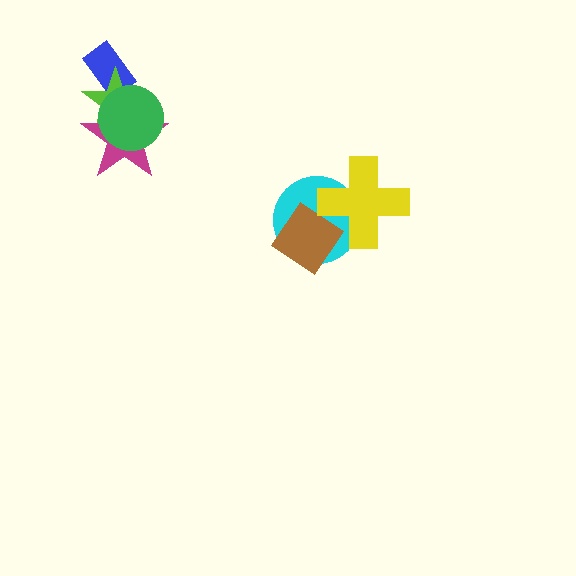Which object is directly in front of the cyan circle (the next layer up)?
The brown diamond is directly in front of the cyan circle.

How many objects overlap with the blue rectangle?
1 object overlaps with the blue rectangle.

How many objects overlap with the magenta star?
2 objects overlap with the magenta star.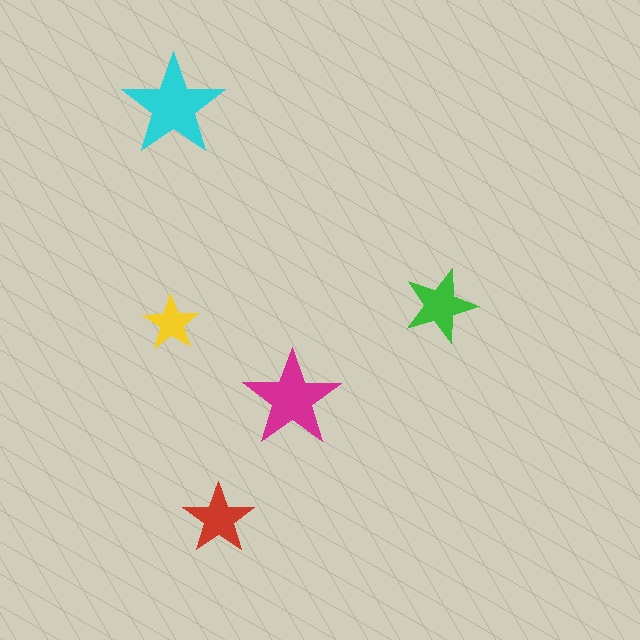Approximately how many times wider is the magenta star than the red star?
About 1.5 times wider.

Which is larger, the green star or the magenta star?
The magenta one.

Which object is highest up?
The cyan star is topmost.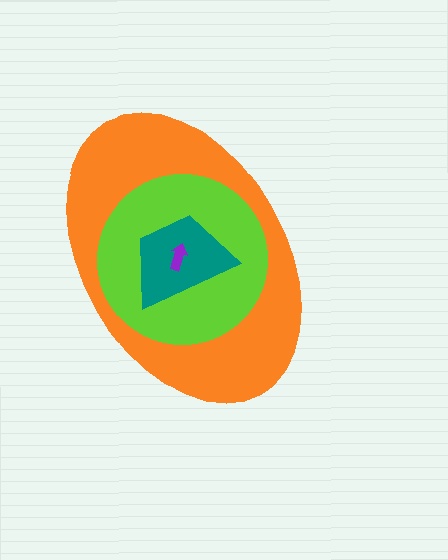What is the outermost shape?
The orange ellipse.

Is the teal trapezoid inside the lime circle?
Yes.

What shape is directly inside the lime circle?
The teal trapezoid.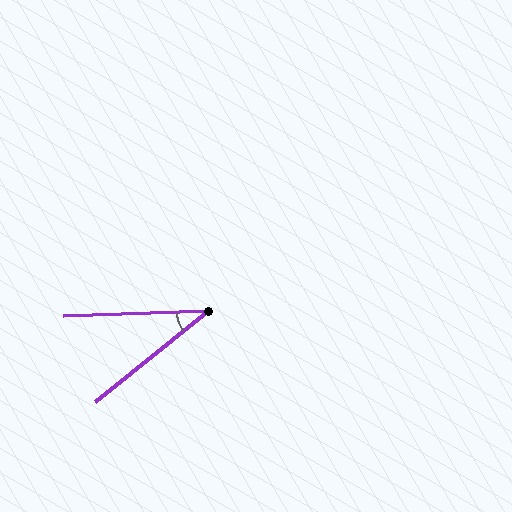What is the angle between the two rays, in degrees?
Approximately 37 degrees.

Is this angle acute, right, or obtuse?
It is acute.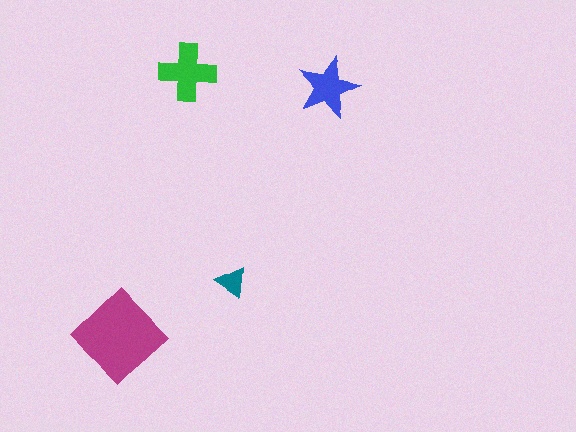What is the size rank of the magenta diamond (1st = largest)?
1st.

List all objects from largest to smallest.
The magenta diamond, the green cross, the blue star, the teal triangle.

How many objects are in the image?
There are 4 objects in the image.